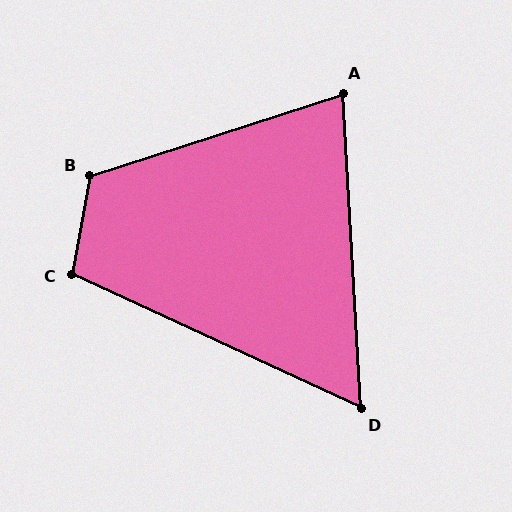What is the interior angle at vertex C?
Approximately 105 degrees (obtuse).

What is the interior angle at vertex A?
Approximately 75 degrees (acute).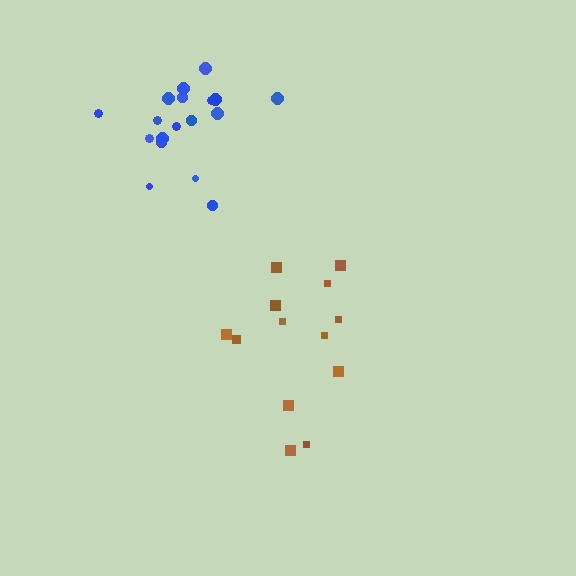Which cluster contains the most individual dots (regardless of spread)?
Blue (18).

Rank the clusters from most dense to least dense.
blue, brown.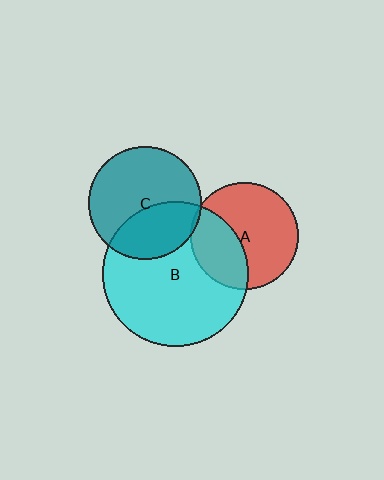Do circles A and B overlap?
Yes.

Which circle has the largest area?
Circle B (cyan).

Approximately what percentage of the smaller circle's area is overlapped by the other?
Approximately 35%.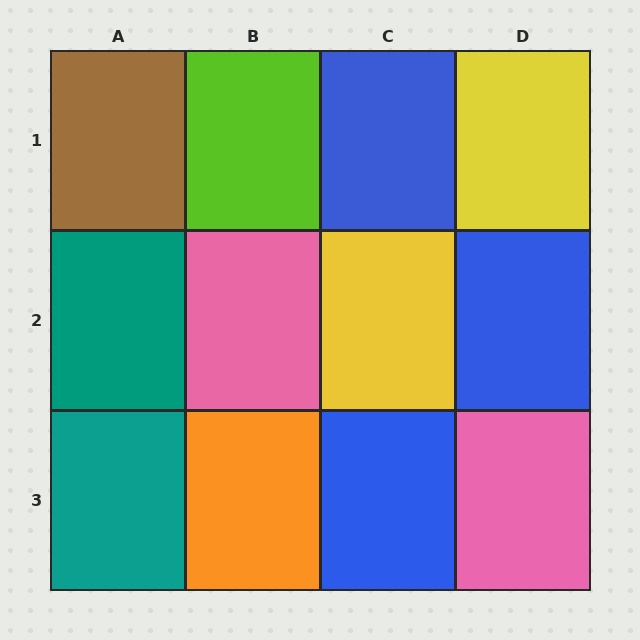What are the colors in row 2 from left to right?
Teal, pink, yellow, blue.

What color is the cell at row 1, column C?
Blue.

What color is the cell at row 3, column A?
Teal.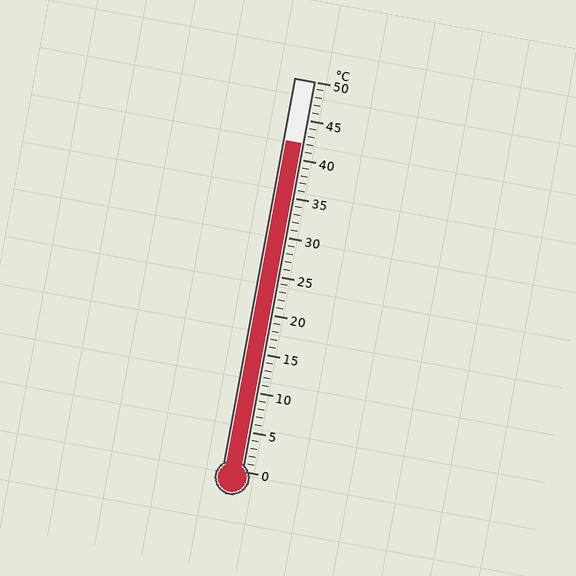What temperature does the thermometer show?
The thermometer shows approximately 42°C.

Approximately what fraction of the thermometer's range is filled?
The thermometer is filled to approximately 85% of its range.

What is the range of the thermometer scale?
The thermometer scale ranges from 0°C to 50°C.